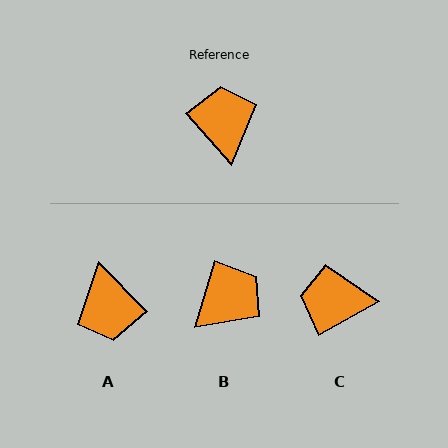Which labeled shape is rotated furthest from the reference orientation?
A, about 176 degrees away.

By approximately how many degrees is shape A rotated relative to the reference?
Approximately 176 degrees clockwise.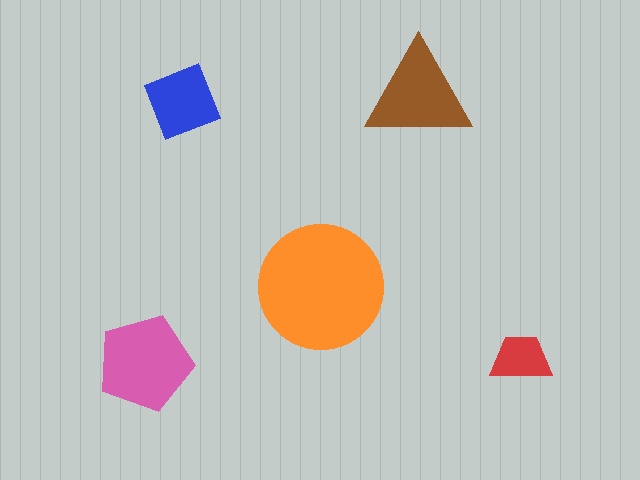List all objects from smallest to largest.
The red trapezoid, the blue diamond, the brown triangle, the pink pentagon, the orange circle.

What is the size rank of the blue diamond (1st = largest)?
4th.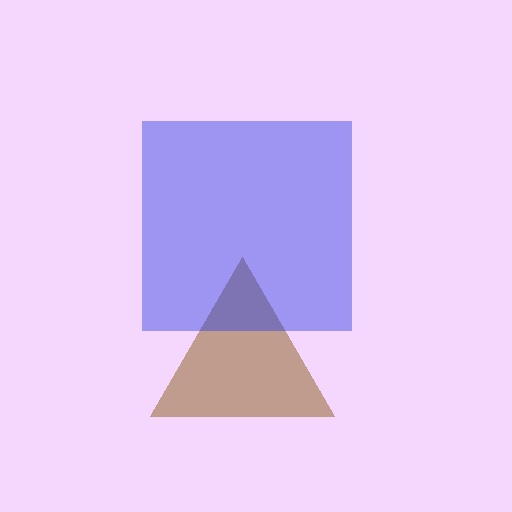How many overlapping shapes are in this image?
There are 2 overlapping shapes in the image.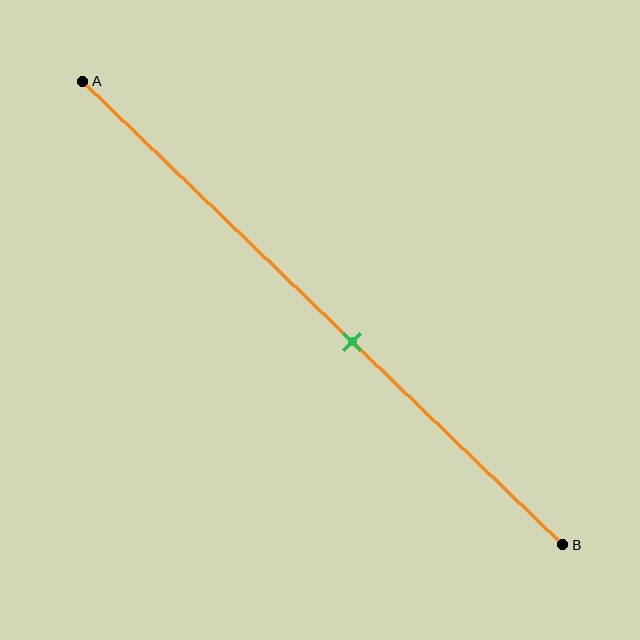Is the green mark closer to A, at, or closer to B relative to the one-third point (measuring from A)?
The green mark is closer to point B than the one-third point of segment AB.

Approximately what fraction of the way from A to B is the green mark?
The green mark is approximately 55% of the way from A to B.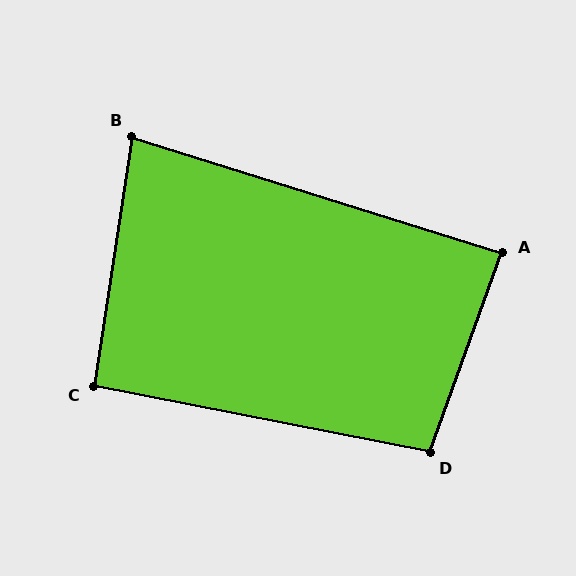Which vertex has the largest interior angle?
D, at approximately 99 degrees.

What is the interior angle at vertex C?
Approximately 92 degrees (approximately right).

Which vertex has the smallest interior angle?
B, at approximately 81 degrees.